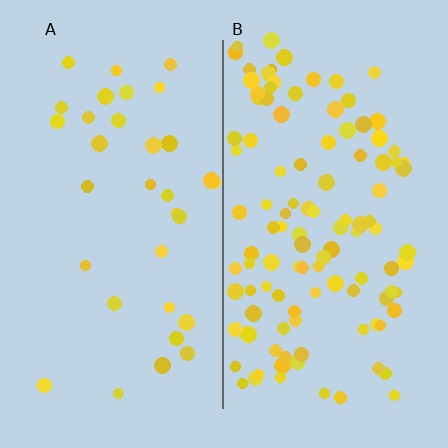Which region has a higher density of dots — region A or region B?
B (the right).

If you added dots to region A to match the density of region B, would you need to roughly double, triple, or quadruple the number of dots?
Approximately triple.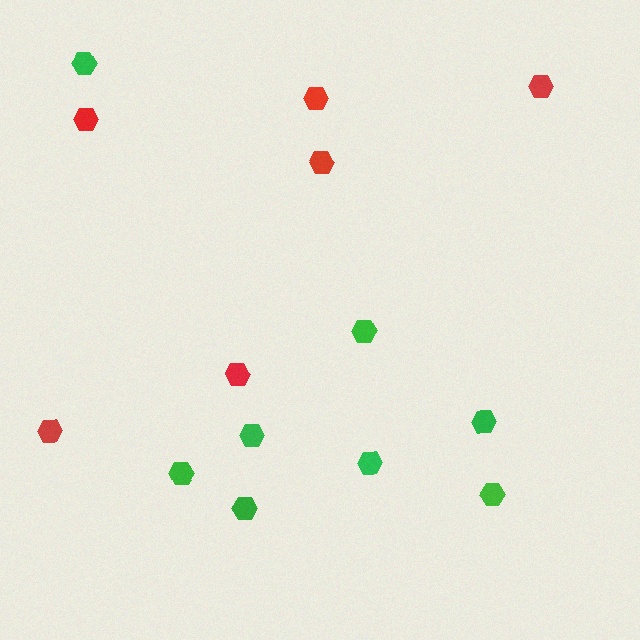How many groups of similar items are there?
There are 2 groups: one group of red hexagons (6) and one group of green hexagons (8).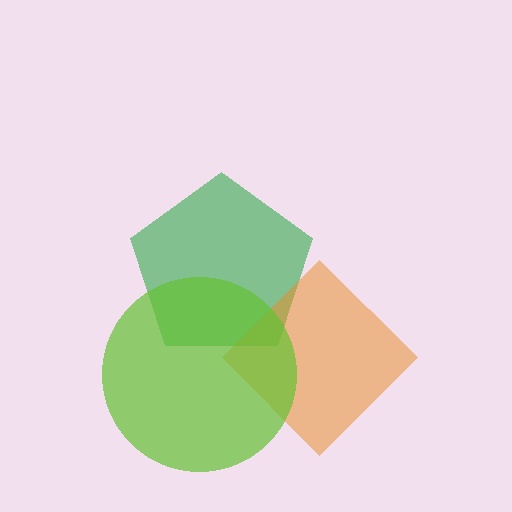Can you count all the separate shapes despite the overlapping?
Yes, there are 3 separate shapes.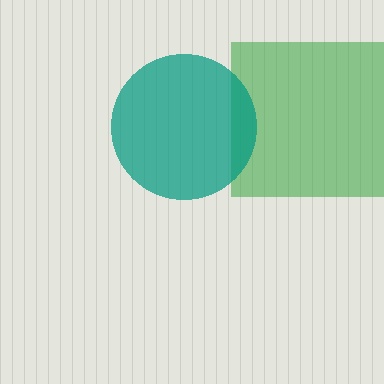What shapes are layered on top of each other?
The layered shapes are: a green square, a teal circle.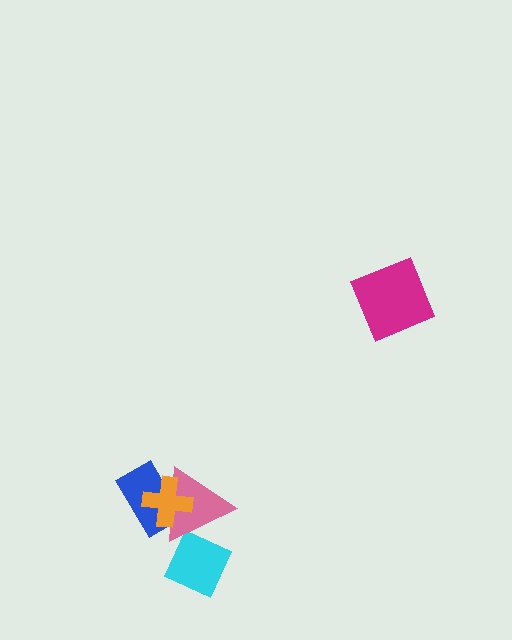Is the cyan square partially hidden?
Yes, it is partially covered by another shape.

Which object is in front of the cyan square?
The pink triangle is in front of the cyan square.